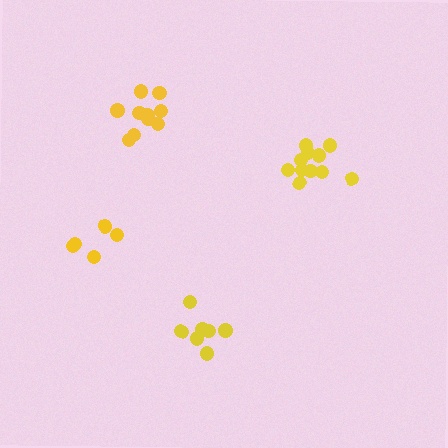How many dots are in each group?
Group 1: 5 dots, Group 2: 10 dots, Group 3: 7 dots, Group 4: 11 dots (33 total).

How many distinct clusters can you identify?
There are 4 distinct clusters.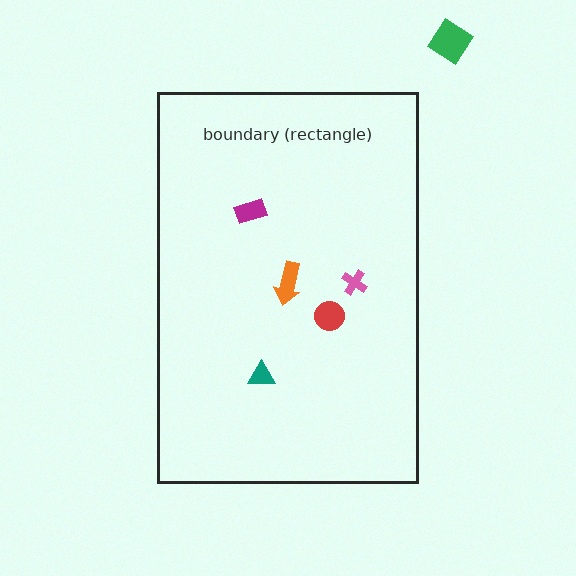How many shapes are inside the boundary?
5 inside, 1 outside.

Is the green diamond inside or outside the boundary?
Outside.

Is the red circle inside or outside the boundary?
Inside.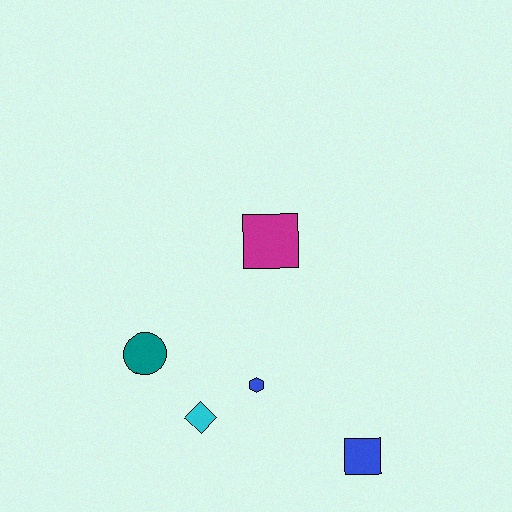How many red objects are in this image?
There are no red objects.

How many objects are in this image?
There are 5 objects.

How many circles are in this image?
There is 1 circle.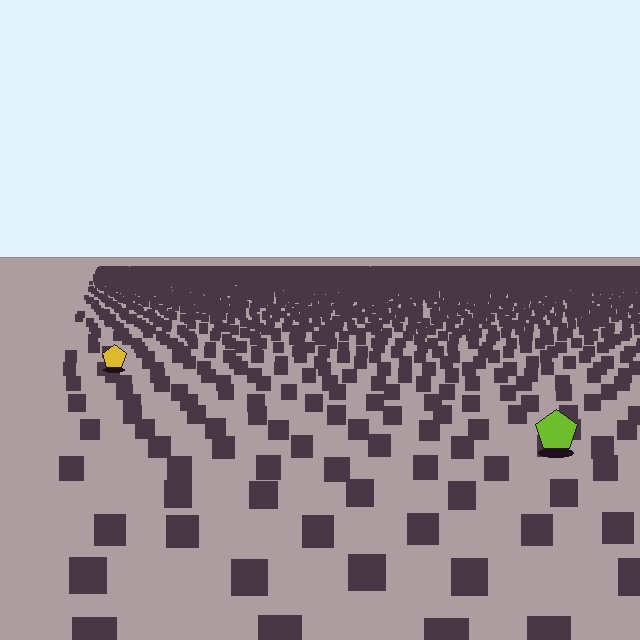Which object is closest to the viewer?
The lime pentagon is closest. The texture marks near it are larger and more spread out.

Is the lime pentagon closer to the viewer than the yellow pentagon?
Yes. The lime pentagon is closer — you can tell from the texture gradient: the ground texture is coarser near it.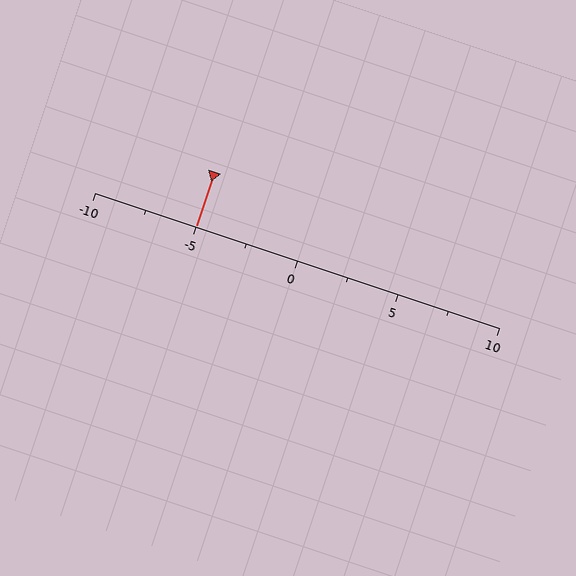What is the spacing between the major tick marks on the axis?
The major ticks are spaced 5 apart.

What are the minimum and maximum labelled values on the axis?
The axis runs from -10 to 10.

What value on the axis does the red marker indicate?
The marker indicates approximately -5.